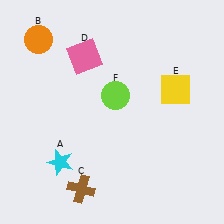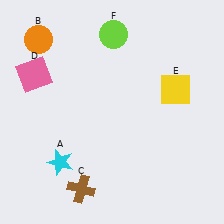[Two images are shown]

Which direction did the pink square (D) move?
The pink square (D) moved left.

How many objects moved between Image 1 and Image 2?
2 objects moved between the two images.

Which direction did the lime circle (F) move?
The lime circle (F) moved up.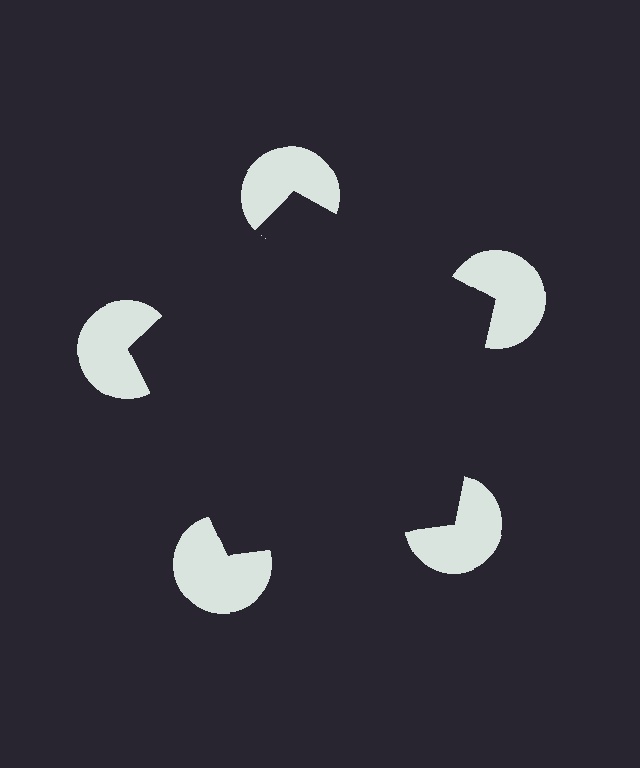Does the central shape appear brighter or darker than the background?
It typically appears slightly darker than the background, even though no actual brightness change is drawn.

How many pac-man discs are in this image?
There are 5 — one at each vertex of the illusory pentagon.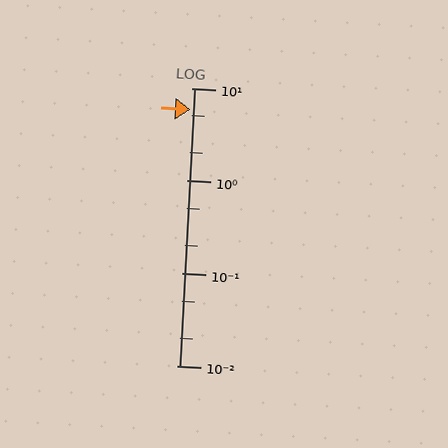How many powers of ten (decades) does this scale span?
The scale spans 3 decades, from 0.01 to 10.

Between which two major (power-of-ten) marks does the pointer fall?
The pointer is between 1 and 10.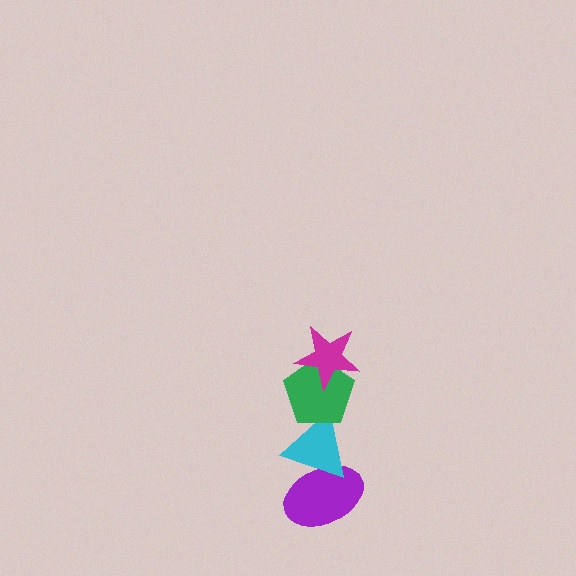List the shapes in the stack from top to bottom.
From top to bottom: the magenta star, the green pentagon, the cyan triangle, the purple ellipse.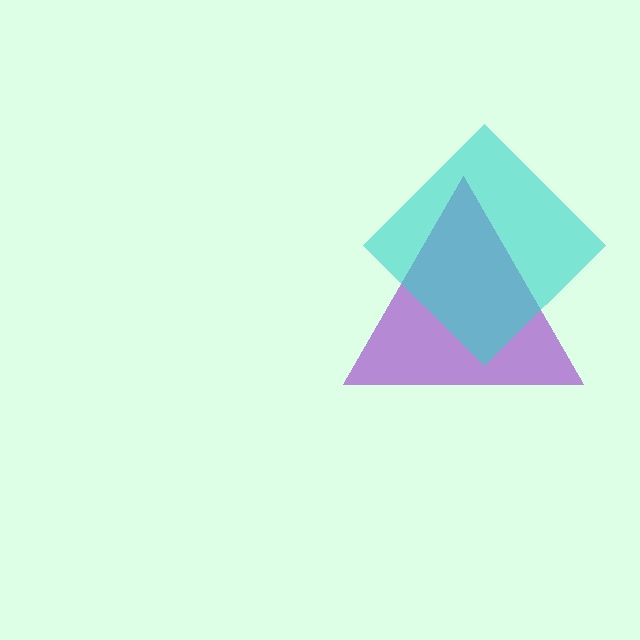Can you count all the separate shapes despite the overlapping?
Yes, there are 2 separate shapes.